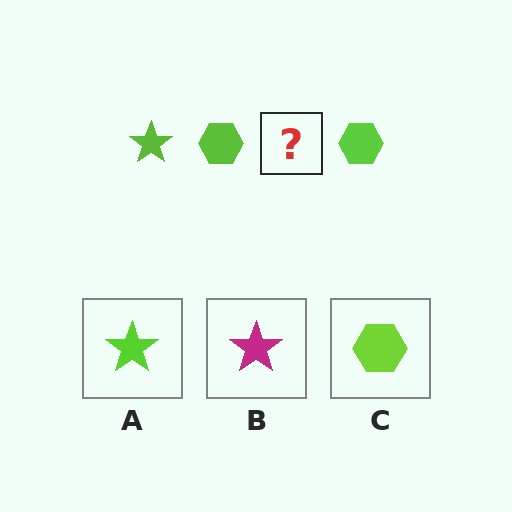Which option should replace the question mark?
Option A.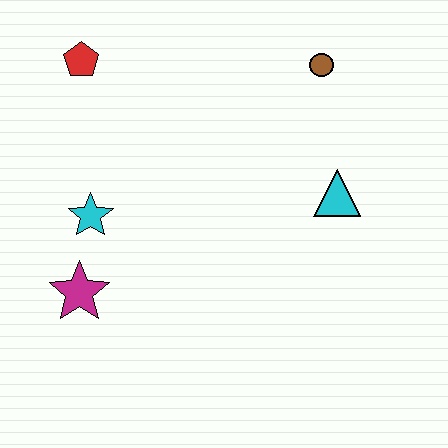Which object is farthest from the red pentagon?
The cyan triangle is farthest from the red pentagon.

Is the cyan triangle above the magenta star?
Yes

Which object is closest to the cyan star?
The magenta star is closest to the cyan star.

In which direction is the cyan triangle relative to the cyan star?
The cyan triangle is to the right of the cyan star.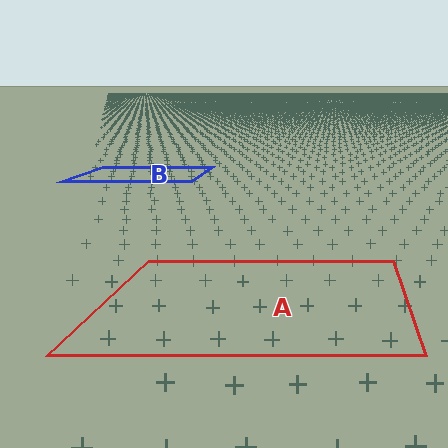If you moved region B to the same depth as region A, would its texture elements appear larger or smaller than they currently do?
They would appear larger. At a closer depth, the same texture elements are projected at a bigger on-screen size.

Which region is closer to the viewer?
Region A is closer. The texture elements there are larger and more spread out.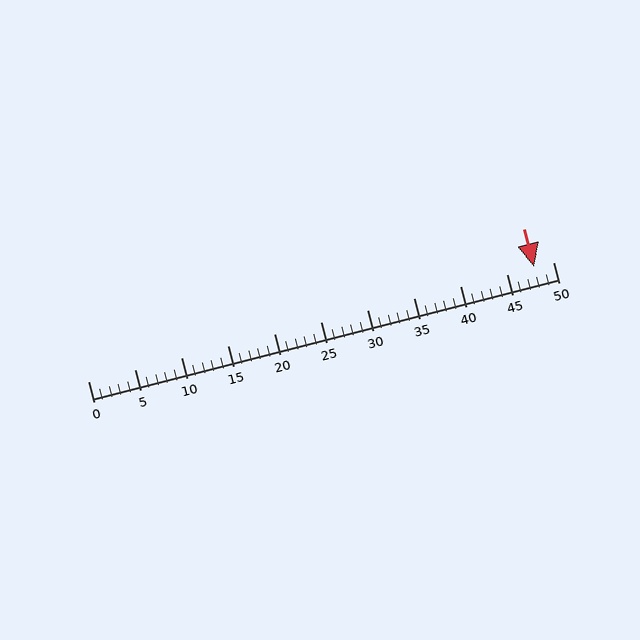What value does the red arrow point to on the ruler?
The red arrow points to approximately 48.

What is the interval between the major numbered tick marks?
The major tick marks are spaced 5 units apart.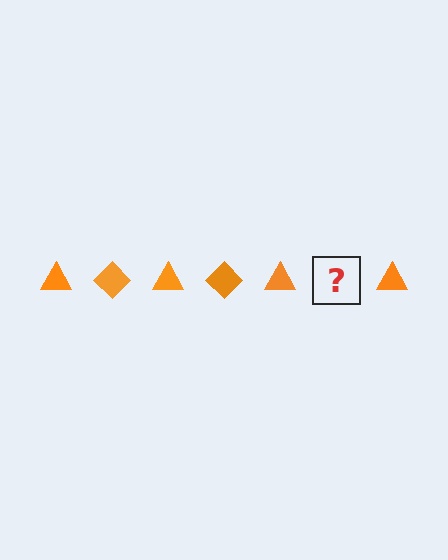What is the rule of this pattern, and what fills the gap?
The rule is that the pattern cycles through triangle, diamond shapes in orange. The gap should be filled with an orange diamond.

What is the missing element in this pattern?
The missing element is an orange diamond.